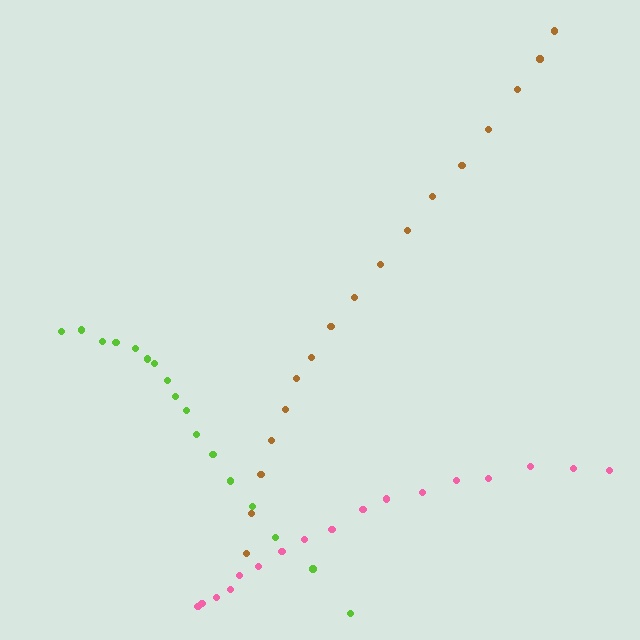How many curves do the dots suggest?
There are 3 distinct paths.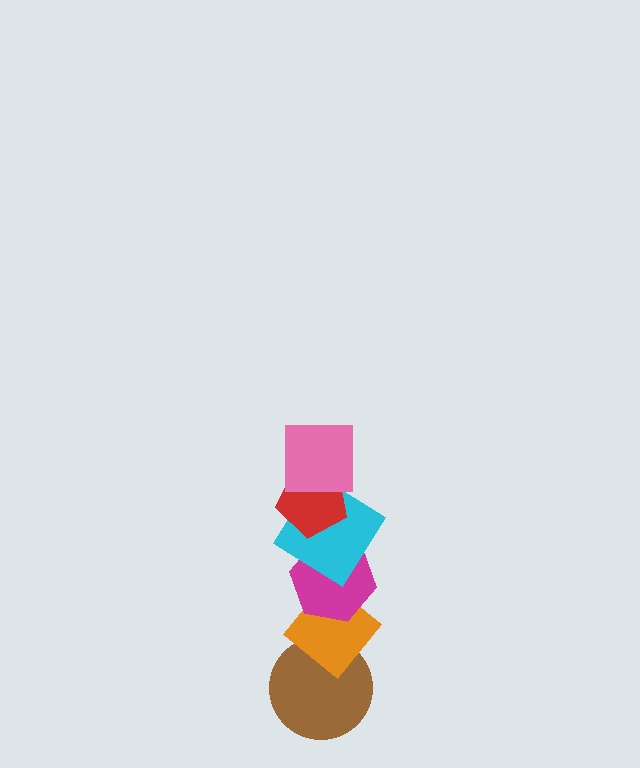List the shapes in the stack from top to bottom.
From top to bottom: the pink square, the red pentagon, the cyan diamond, the magenta hexagon, the orange diamond, the brown circle.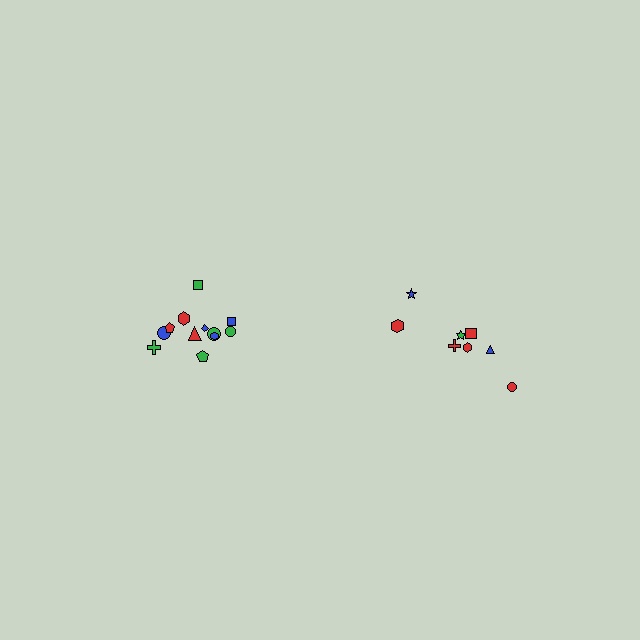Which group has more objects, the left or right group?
The left group.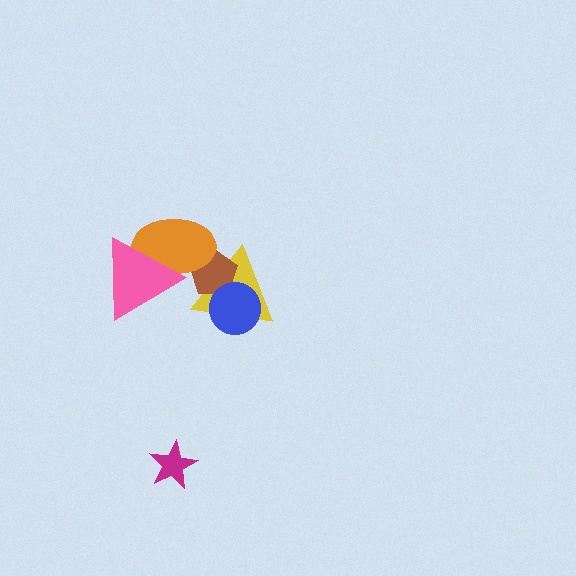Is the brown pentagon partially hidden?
Yes, it is partially covered by another shape.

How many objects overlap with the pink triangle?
1 object overlaps with the pink triangle.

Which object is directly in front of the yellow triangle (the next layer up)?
The brown pentagon is directly in front of the yellow triangle.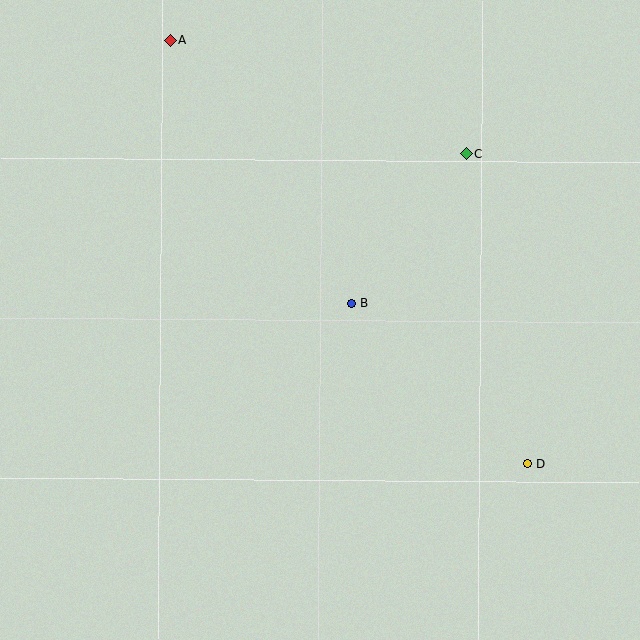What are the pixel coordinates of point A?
Point A is at (170, 40).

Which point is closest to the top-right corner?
Point C is closest to the top-right corner.